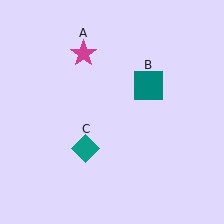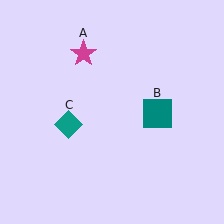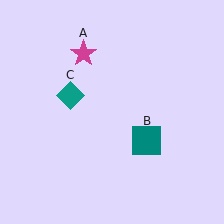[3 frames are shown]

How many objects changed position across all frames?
2 objects changed position: teal square (object B), teal diamond (object C).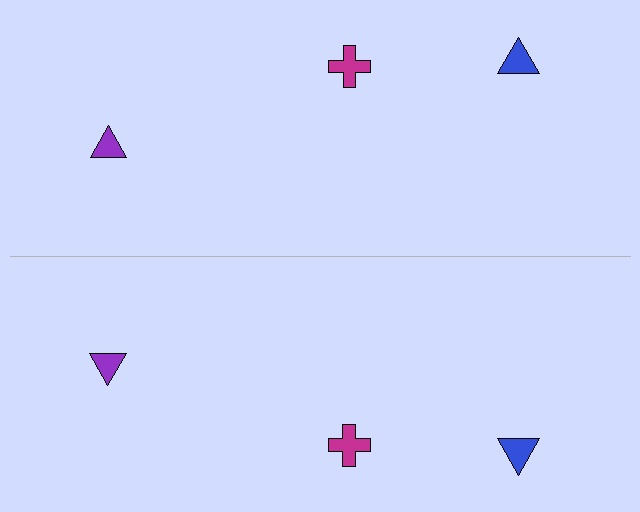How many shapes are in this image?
There are 6 shapes in this image.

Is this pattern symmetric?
Yes, this pattern has bilateral (reflection) symmetry.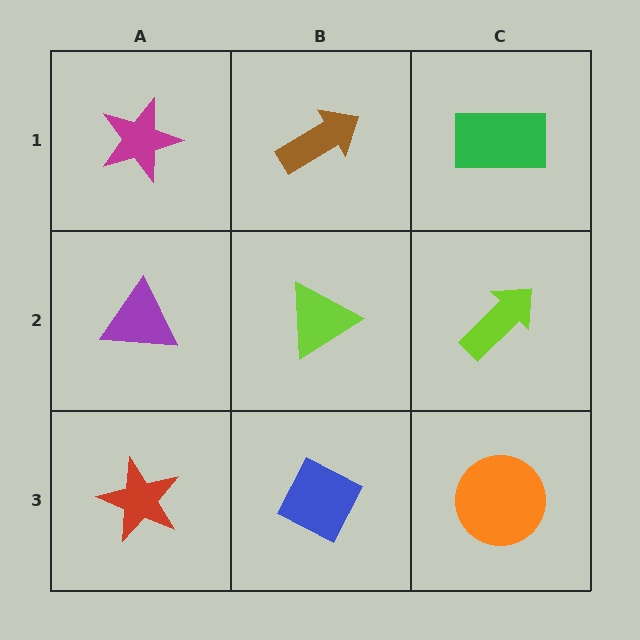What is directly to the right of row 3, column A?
A blue diamond.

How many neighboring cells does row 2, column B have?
4.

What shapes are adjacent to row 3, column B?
A lime triangle (row 2, column B), a red star (row 3, column A), an orange circle (row 3, column C).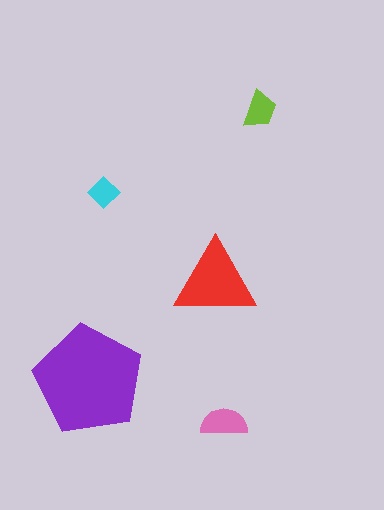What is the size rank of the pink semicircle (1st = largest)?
3rd.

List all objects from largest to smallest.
The purple pentagon, the red triangle, the pink semicircle, the lime trapezoid, the cyan diamond.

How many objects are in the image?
There are 5 objects in the image.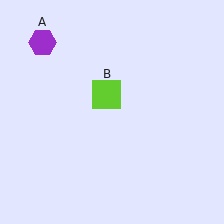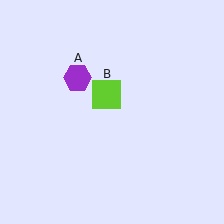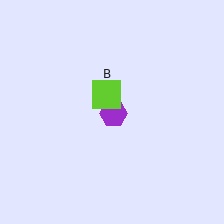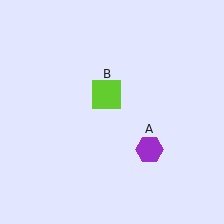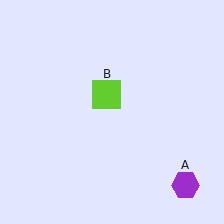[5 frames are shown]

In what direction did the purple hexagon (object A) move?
The purple hexagon (object A) moved down and to the right.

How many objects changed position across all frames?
1 object changed position: purple hexagon (object A).